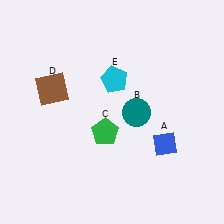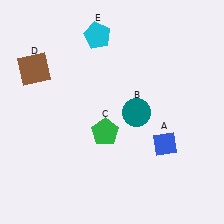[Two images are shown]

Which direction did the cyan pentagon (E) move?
The cyan pentagon (E) moved up.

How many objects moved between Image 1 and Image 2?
2 objects moved between the two images.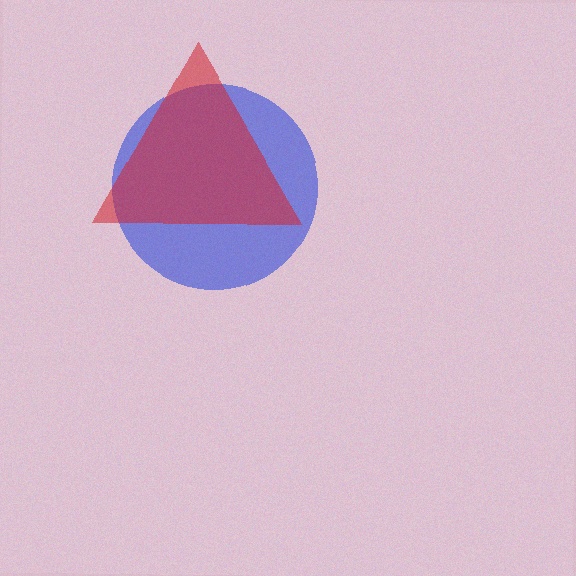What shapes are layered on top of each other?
The layered shapes are: a blue circle, a red triangle.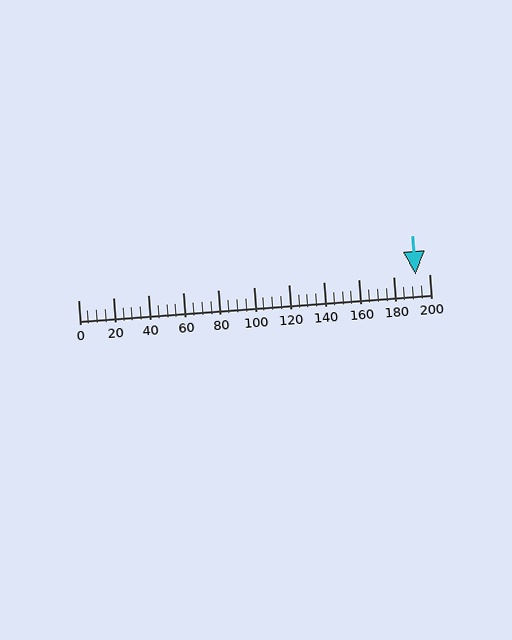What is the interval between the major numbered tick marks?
The major tick marks are spaced 20 units apart.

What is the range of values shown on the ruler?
The ruler shows values from 0 to 200.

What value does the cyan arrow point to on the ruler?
The cyan arrow points to approximately 192.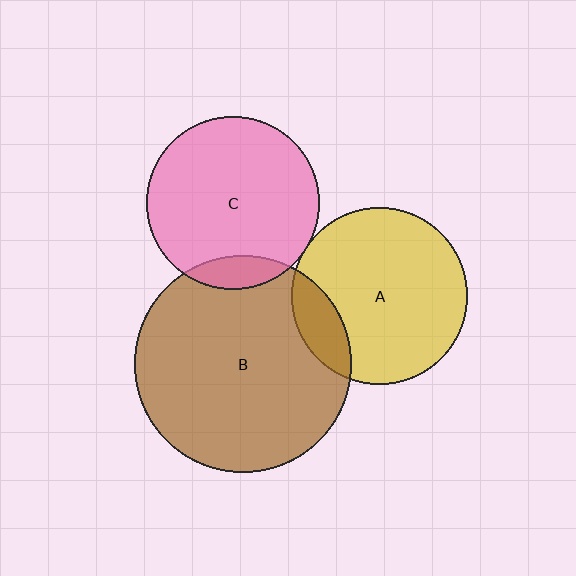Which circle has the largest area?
Circle B (brown).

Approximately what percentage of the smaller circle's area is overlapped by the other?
Approximately 5%.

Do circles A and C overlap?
Yes.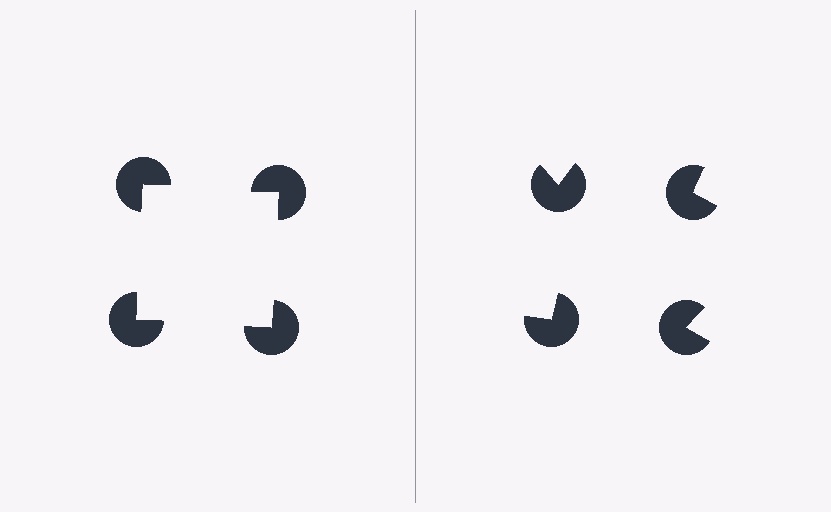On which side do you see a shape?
An illusory square appears on the left side. On the right side the wedge cuts are rotated, so no coherent shape forms.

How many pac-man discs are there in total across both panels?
8 — 4 on each side.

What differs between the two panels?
The pac-man discs are positioned identically on both sides; only the wedge orientations differ. On the left they align to a square; on the right they are misaligned.